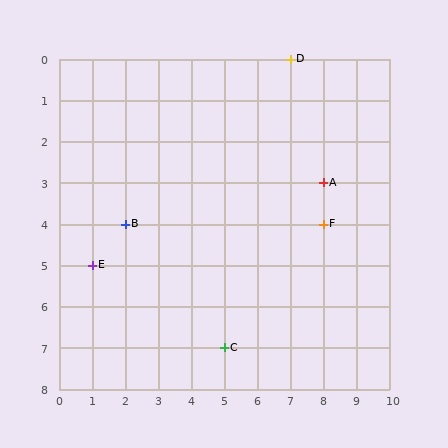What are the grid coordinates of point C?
Point C is at grid coordinates (5, 7).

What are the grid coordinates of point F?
Point F is at grid coordinates (8, 4).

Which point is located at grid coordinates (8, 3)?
Point A is at (8, 3).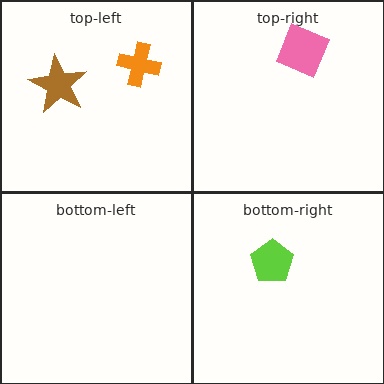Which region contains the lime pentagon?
The bottom-right region.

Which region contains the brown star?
The top-left region.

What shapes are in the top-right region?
The pink diamond.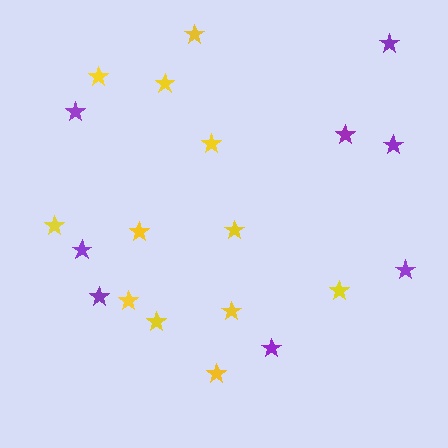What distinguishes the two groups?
There are 2 groups: one group of yellow stars (12) and one group of purple stars (8).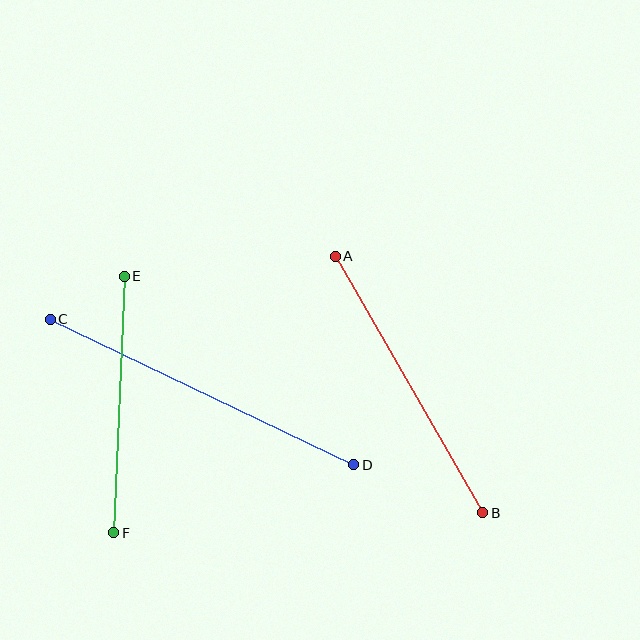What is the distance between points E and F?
The distance is approximately 257 pixels.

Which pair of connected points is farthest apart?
Points C and D are farthest apart.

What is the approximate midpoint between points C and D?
The midpoint is at approximately (202, 392) pixels.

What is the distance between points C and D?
The distance is approximately 337 pixels.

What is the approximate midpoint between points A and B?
The midpoint is at approximately (409, 384) pixels.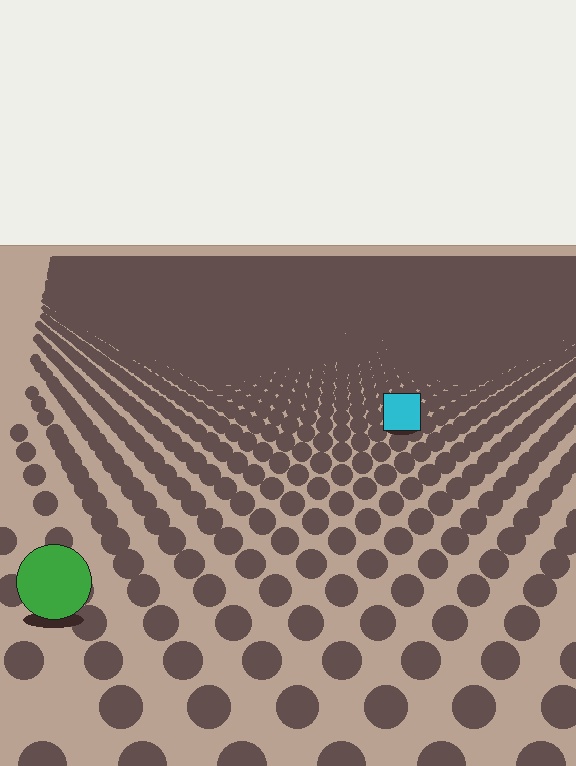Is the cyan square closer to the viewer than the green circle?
No. The green circle is closer — you can tell from the texture gradient: the ground texture is coarser near it.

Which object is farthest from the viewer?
The cyan square is farthest from the viewer. It appears smaller and the ground texture around it is denser.